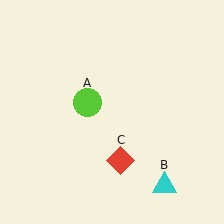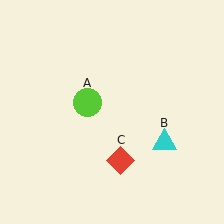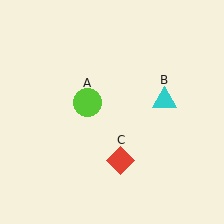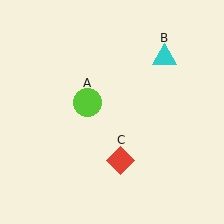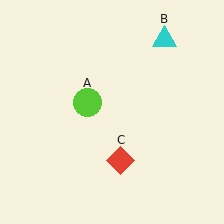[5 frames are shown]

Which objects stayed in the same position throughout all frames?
Lime circle (object A) and red diamond (object C) remained stationary.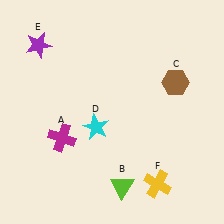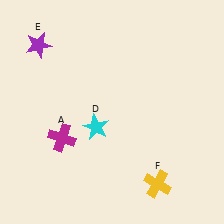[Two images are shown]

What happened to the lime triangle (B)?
The lime triangle (B) was removed in Image 2. It was in the bottom-right area of Image 1.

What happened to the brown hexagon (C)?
The brown hexagon (C) was removed in Image 2. It was in the top-right area of Image 1.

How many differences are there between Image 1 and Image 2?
There are 2 differences between the two images.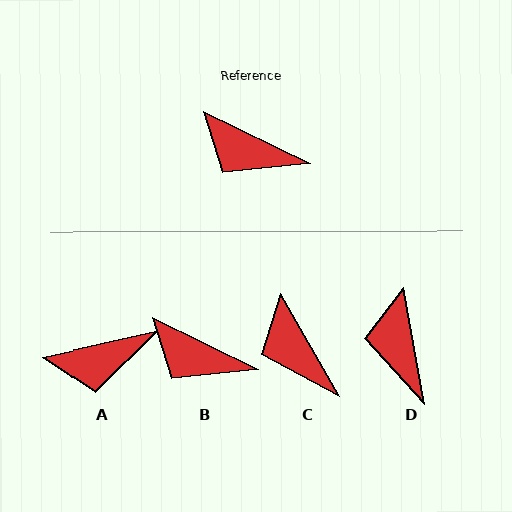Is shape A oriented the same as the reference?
No, it is off by about 39 degrees.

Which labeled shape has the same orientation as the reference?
B.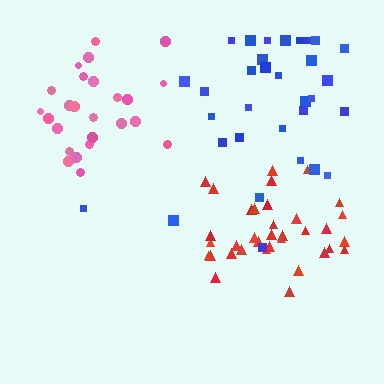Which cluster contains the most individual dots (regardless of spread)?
Red (35).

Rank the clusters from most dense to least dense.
red, pink, blue.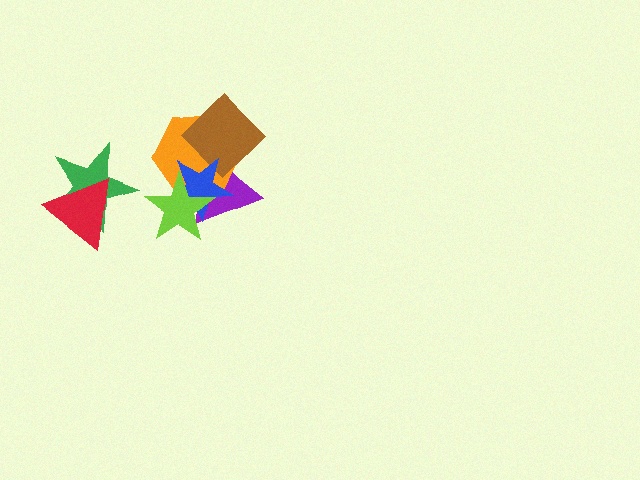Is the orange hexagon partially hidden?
Yes, it is partially covered by another shape.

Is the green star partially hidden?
Yes, it is partially covered by another shape.